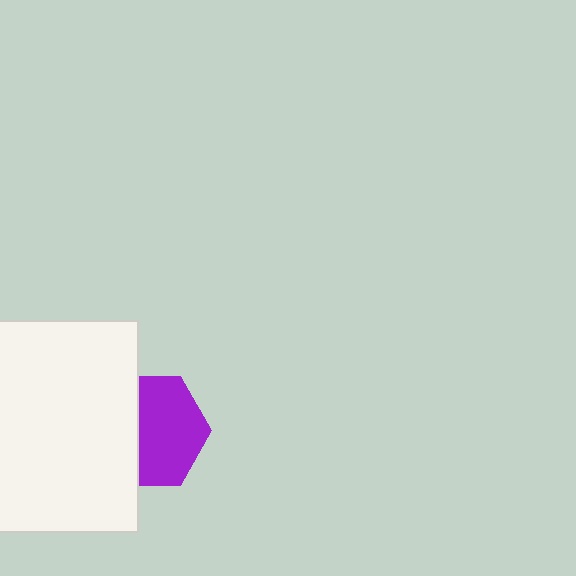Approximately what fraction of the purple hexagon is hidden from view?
Roughly 40% of the purple hexagon is hidden behind the white rectangle.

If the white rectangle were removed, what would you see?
You would see the complete purple hexagon.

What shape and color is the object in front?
The object in front is a white rectangle.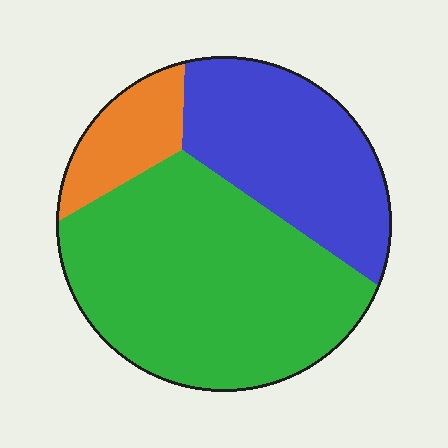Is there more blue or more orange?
Blue.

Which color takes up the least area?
Orange, at roughly 10%.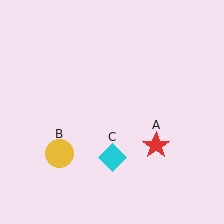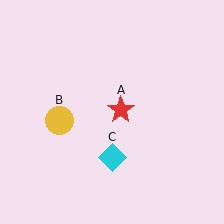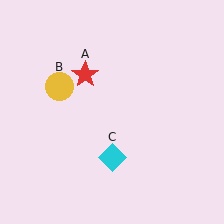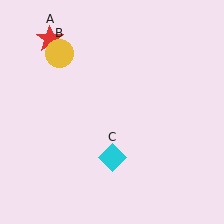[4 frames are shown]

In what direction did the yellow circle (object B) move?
The yellow circle (object B) moved up.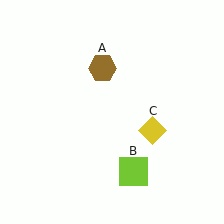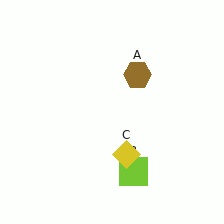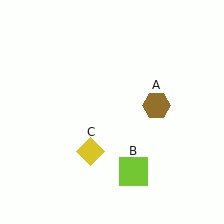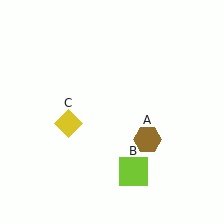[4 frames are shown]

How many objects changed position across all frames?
2 objects changed position: brown hexagon (object A), yellow diamond (object C).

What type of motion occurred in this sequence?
The brown hexagon (object A), yellow diamond (object C) rotated clockwise around the center of the scene.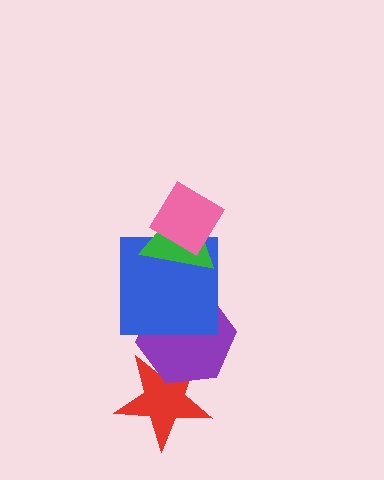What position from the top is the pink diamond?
The pink diamond is 1st from the top.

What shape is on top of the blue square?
The green triangle is on top of the blue square.